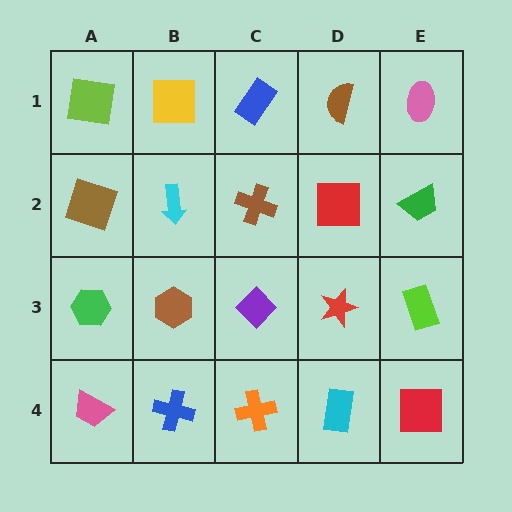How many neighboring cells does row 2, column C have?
4.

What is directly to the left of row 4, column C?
A blue cross.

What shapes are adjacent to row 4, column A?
A green hexagon (row 3, column A), a blue cross (row 4, column B).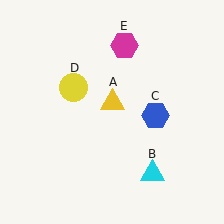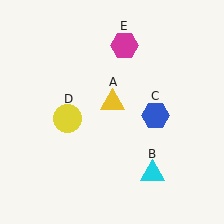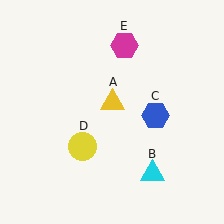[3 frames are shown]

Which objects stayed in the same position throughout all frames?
Yellow triangle (object A) and cyan triangle (object B) and blue hexagon (object C) and magenta hexagon (object E) remained stationary.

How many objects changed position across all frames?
1 object changed position: yellow circle (object D).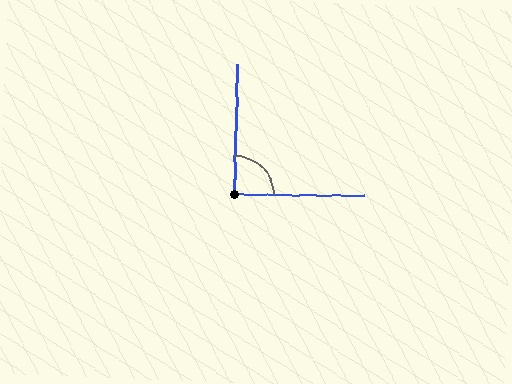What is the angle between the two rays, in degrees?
Approximately 89 degrees.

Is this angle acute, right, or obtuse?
It is approximately a right angle.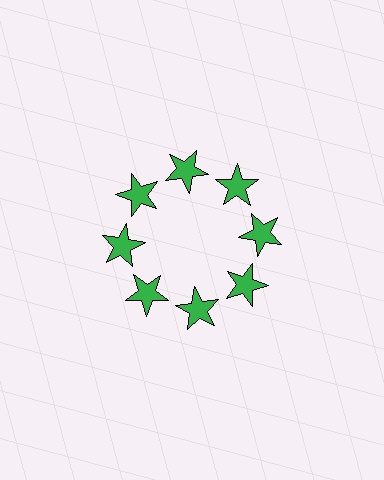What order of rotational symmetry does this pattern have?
This pattern has 8-fold rotational symmetry.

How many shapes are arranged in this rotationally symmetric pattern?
There are 8 shapes, arranged in 8 groups of 1.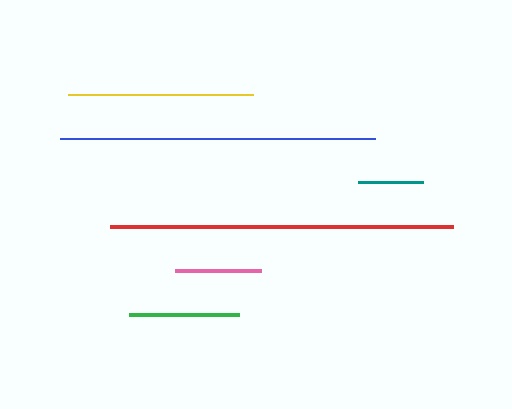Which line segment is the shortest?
The teal line is the shortest at approximately 65 pixels.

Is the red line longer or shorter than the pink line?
The red line is longer than the pink line.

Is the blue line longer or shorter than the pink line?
The blue line is longer than the pink line.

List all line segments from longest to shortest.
From longest to shortest: red, blue, yellow, green, pink, teal.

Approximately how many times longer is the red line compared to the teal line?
The red line is approximately 5.3 times the length of the teal line.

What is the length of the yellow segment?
The yellow segment is approximately 185 pixels long.